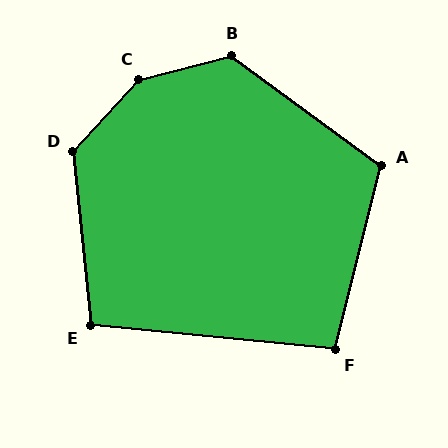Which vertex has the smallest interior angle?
F, at approximately 98 degrees.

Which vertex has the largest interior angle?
C, at approximately 147 degrees.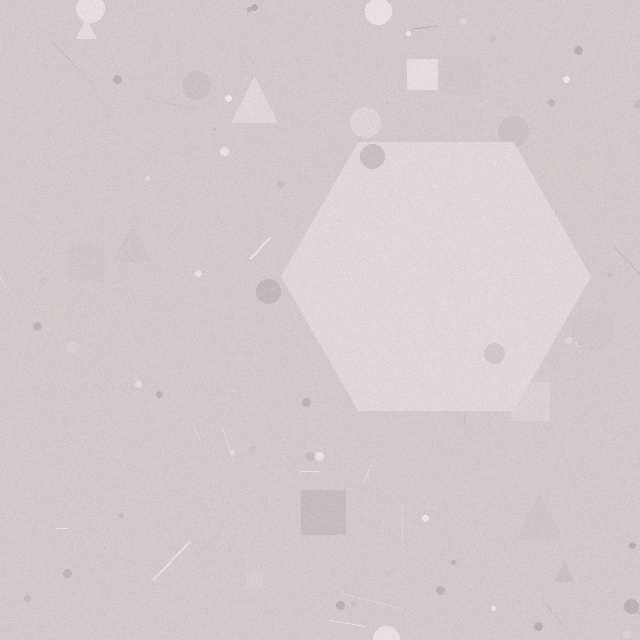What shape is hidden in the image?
A hexagon is hidden in the image.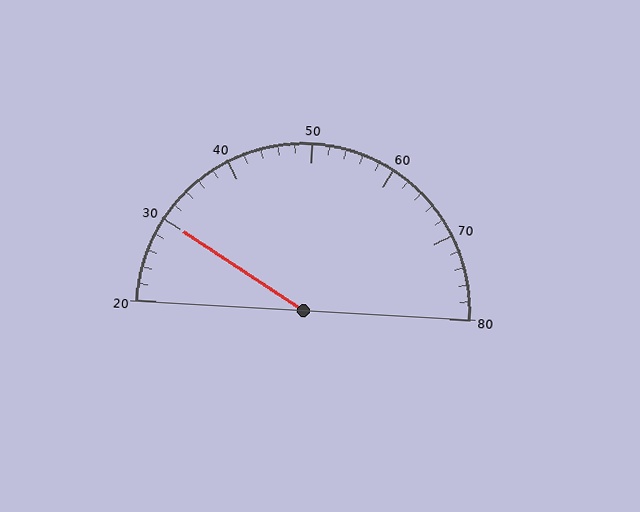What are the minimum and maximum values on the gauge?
The gauge ranges from 20 to 80.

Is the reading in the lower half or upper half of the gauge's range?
The reading is in the lower half of the range (20 to 80).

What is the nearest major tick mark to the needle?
The nearest major tick mark is 30.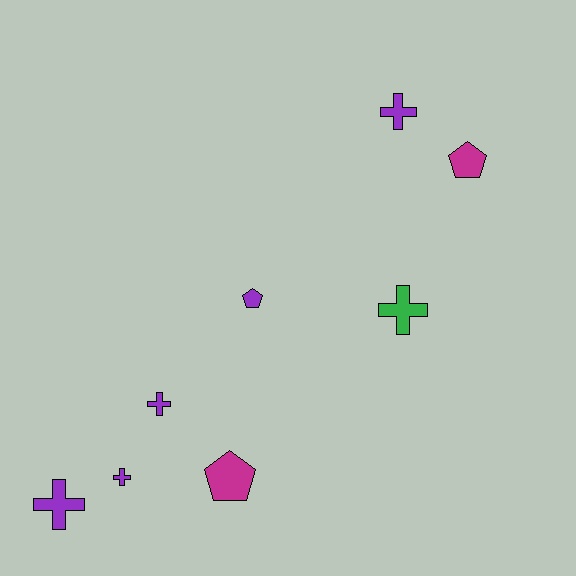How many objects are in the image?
There are 8 objects.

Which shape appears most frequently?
Cross, with 5 objects.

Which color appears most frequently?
Purple, with 5 objects.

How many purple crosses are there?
There are 4 purple crosses.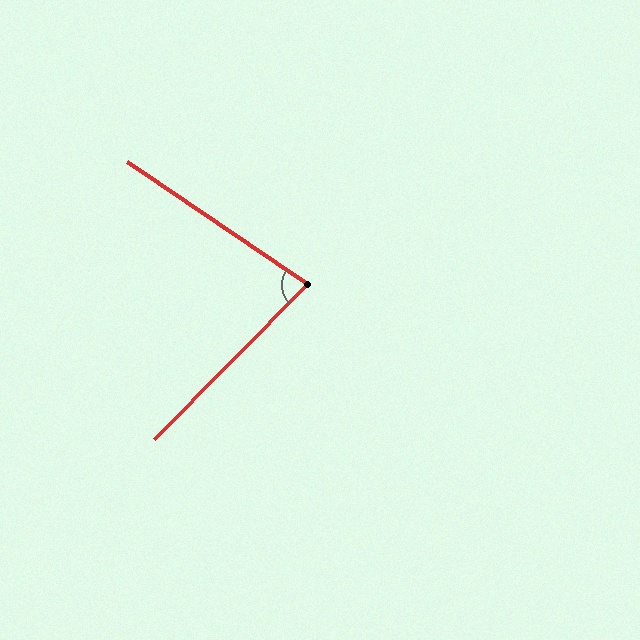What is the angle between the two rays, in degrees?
Approximately 79 degrees.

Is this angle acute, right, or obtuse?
It is acute.